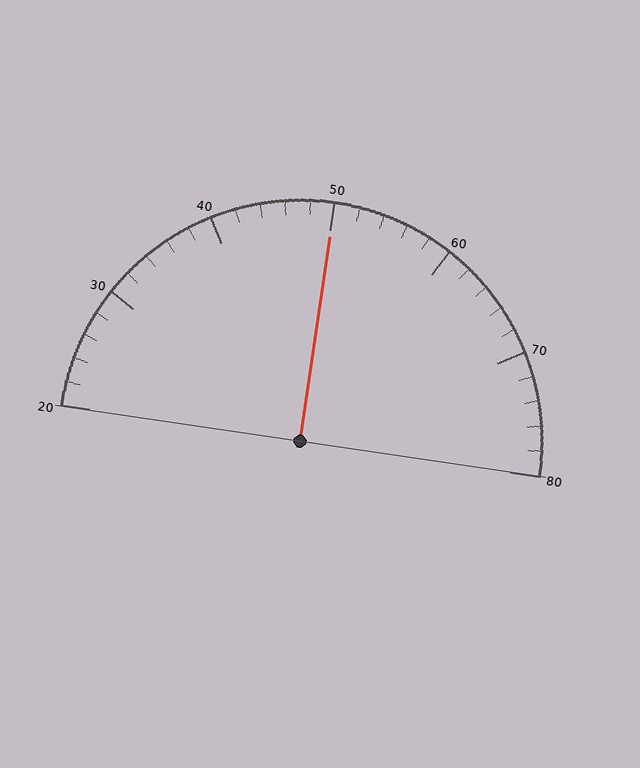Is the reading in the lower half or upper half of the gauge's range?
The reading is in the upper half of the range (20 to 80).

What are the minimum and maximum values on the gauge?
The gauge ranges from 20 to 80.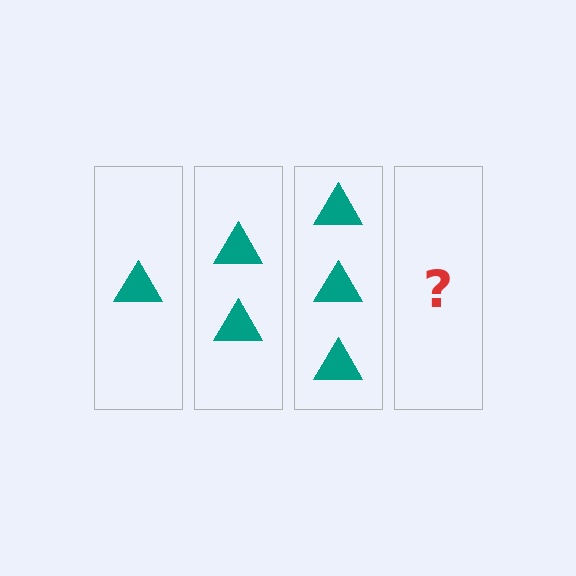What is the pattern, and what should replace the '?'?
The pattern is that each step adds one more triangle. The '?' should be 4 triangles.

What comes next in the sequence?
The next element should be 4 triangles.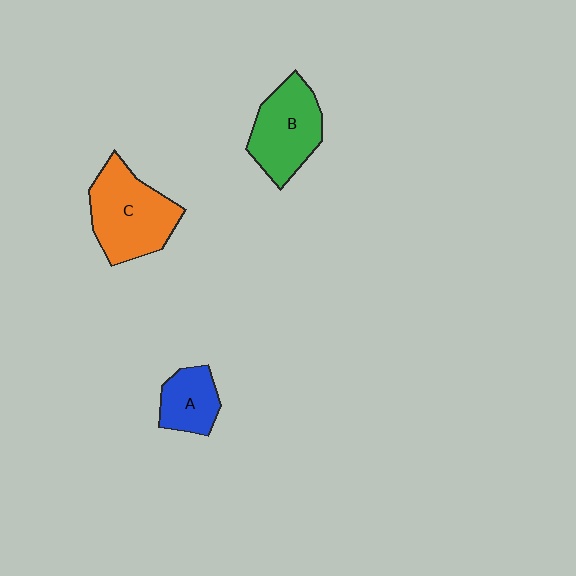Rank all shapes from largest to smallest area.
From largest to smallest: C (orange), B (green), A (blue).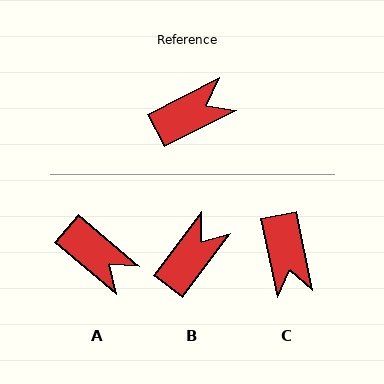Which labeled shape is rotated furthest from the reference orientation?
C, about 105 degrees away.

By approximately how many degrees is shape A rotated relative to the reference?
Approximately 67 degrees clockwise.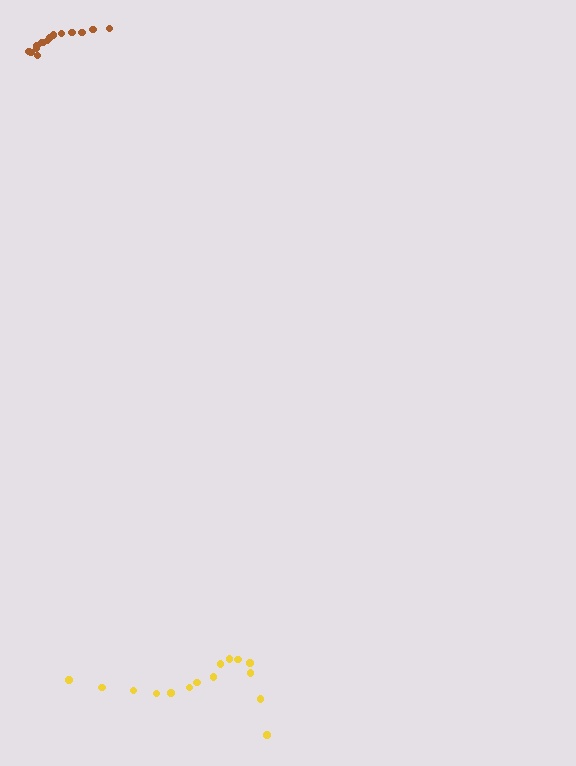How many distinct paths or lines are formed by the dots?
There are 2 distinct paths.